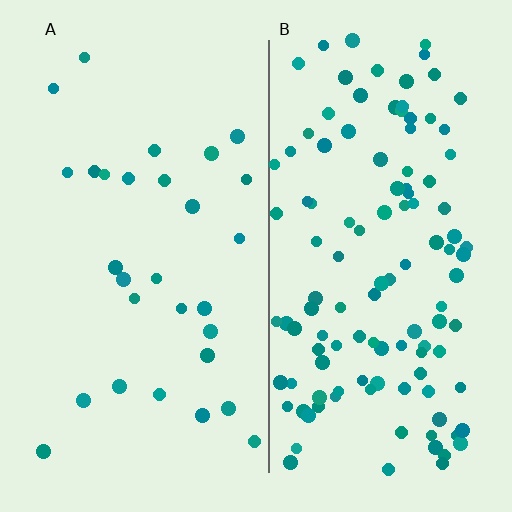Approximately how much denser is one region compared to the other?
Approximately 4.1× — region B over region A.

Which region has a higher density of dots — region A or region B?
B (the right).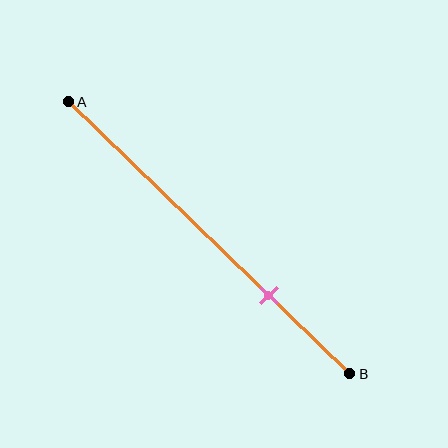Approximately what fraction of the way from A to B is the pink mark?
The pink mark is approximately 70% of the way from A to B.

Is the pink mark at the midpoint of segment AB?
No, the mark is at about 70% from A, not at the 50% midpoint.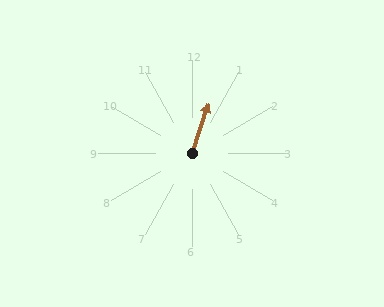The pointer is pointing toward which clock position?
Roughly 1 o'clock.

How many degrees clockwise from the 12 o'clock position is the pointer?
Approximately 18 degrees.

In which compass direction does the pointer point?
North.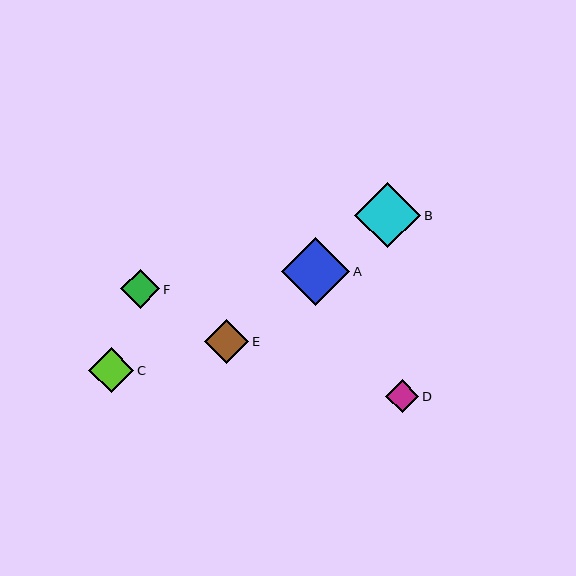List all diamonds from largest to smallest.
From largest to smallest: A, B, C, E, F, D.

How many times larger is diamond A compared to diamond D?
Diamond A is approximately 2.1 times the size of diamond D.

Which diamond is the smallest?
Diamond D is the smallest with a size of approximately 33 pixels.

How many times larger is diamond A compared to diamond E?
Diamond A is approximately 1.5 times the size of diamond E.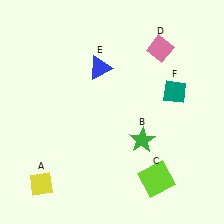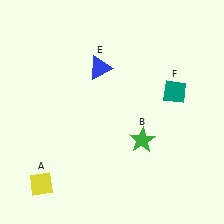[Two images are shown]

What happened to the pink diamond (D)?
The pink diamond (D) was removed in Image 2. It was in the top-right area of Image 1.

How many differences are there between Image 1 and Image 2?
There are 2 differences between the two images.